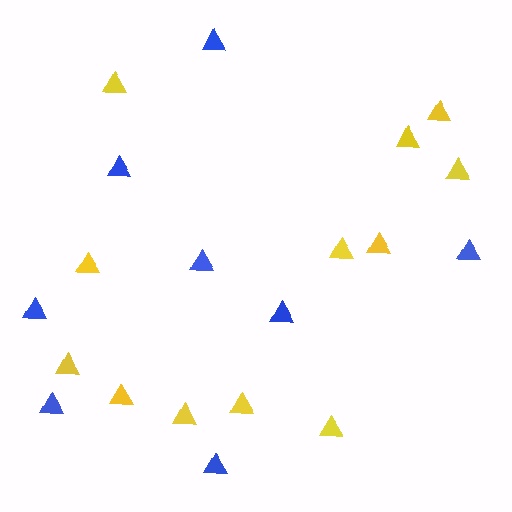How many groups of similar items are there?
There are 2 groups: one group of yellow triangles (12) and one group of blue triangles (8).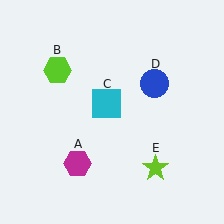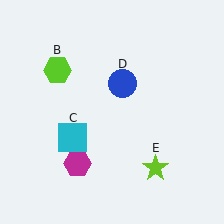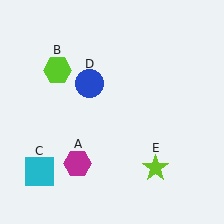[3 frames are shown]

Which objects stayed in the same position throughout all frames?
Magenta hexagon (object A) and lime hexagon (object B) and lime star (object E) remained stationary.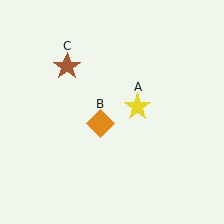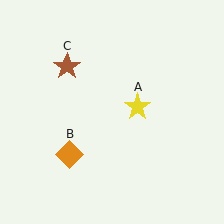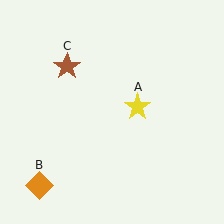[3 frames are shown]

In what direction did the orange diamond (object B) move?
The orange diamond (object B) moved down and to the left.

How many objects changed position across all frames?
1 object changed position: orange diamond (object B).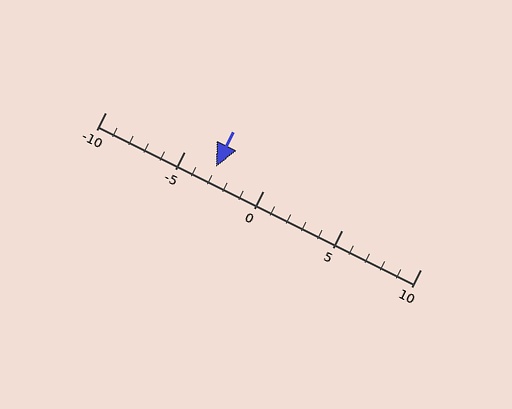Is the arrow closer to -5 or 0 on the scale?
The arrow is closer to -5.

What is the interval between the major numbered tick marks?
The major tick marks are spaced 5 units apart.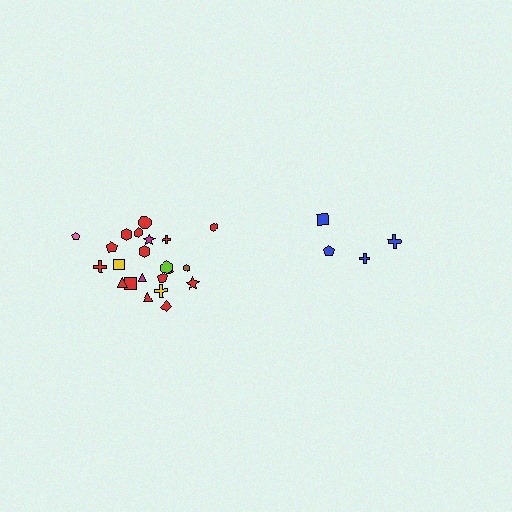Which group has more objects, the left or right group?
The left group.